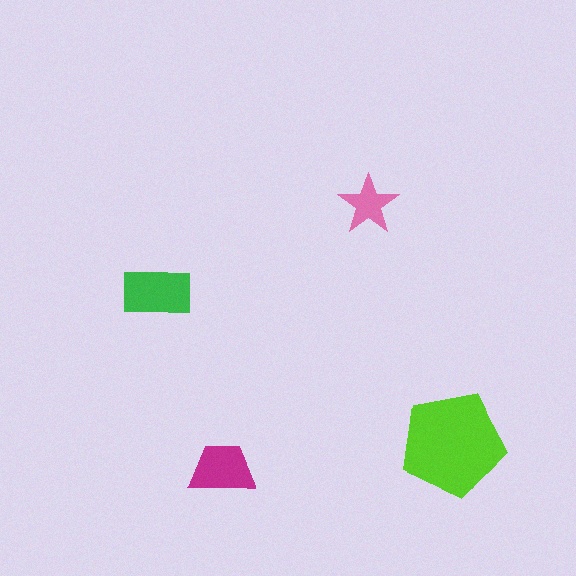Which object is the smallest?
The pink star.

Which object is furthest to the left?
The green rectangle is leftmost.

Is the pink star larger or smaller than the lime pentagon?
Smaller.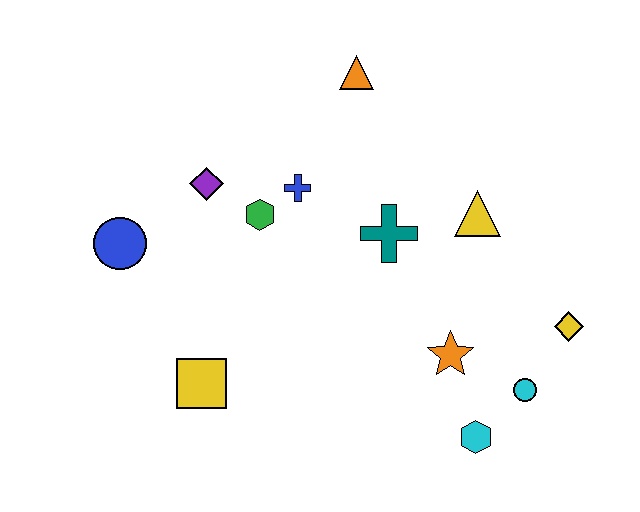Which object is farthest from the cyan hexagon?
The blue circle is farthest from the cyan hexagon.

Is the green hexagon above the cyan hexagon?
Yes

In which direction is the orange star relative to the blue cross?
The orange star is below the blue cross.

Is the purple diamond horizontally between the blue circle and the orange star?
Yes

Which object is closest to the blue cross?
The green hexagon is closest to the blue cross.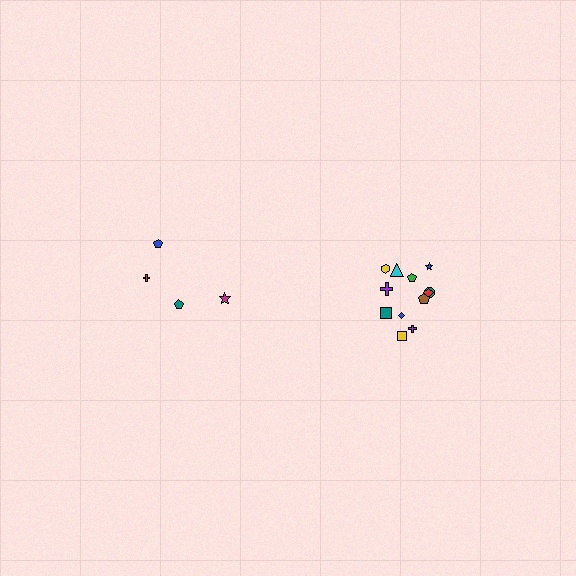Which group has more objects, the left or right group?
The right group.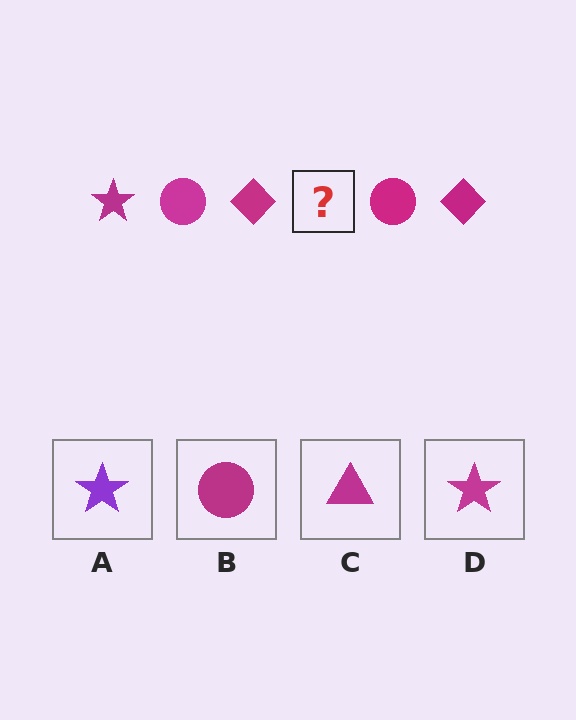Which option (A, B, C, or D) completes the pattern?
D.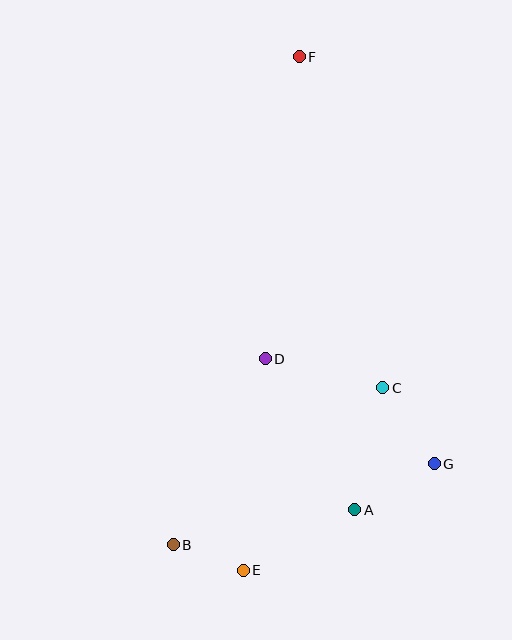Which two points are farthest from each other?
Points E and F are farthest from each other.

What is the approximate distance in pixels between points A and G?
The distance between A and G is approximately 92 pixels.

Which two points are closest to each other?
Points B and E are closest to each other.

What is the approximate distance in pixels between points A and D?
The distance between A and D is approximately 175 pixels.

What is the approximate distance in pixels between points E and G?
The distance between E and G is approximately 219 pixels.